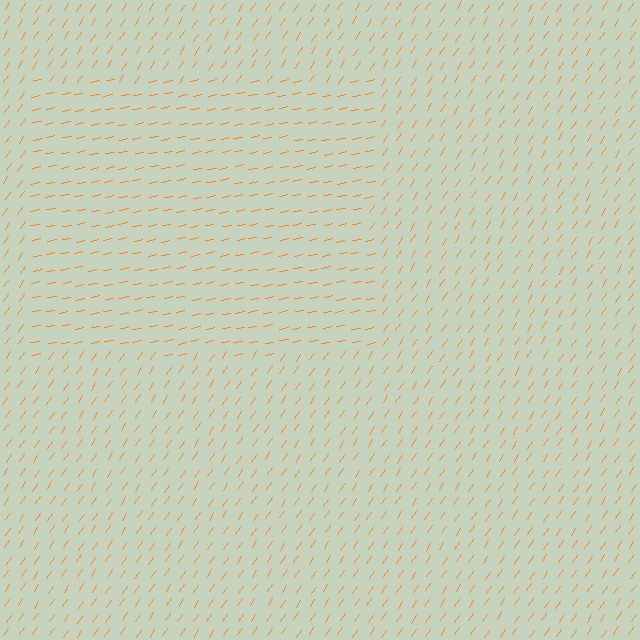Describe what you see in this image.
The image is filled with small orange line segments. A rectangle region in the image has lines oriented differently from the surrounding lines, creating a visible texture boundary.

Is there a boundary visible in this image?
Yes, there is a texture boundary formed by a change in line orientation.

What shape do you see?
I see a rectangle.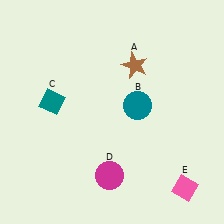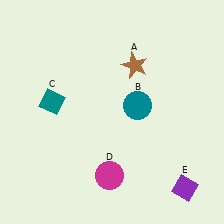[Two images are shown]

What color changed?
The diamond (E) changed from pink in Image 1 to purple in Image 2.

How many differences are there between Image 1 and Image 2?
There is 1 difference between the two images.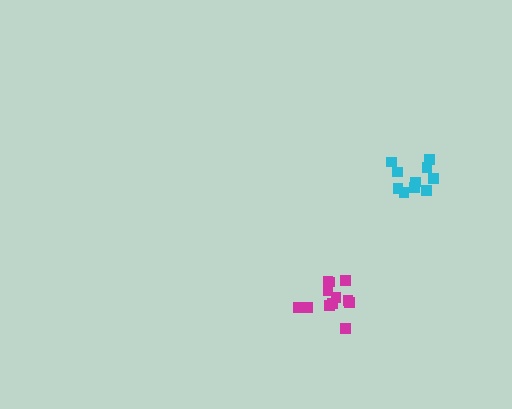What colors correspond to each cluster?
The clusters are colored: cyan, magenta.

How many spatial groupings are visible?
There are 2 spatial groupings.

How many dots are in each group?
Group 1: 11 dots, Group 2: 12 dots (23 total).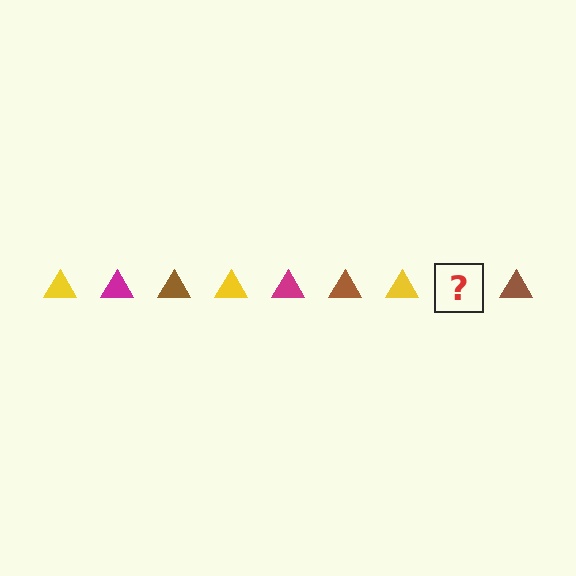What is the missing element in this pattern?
The missing element is a magenta triangle.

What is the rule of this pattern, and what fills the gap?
The rule is that the pattern cycles through yellow, magenta, brown triangles. The gap should be filled with a magenta triangle.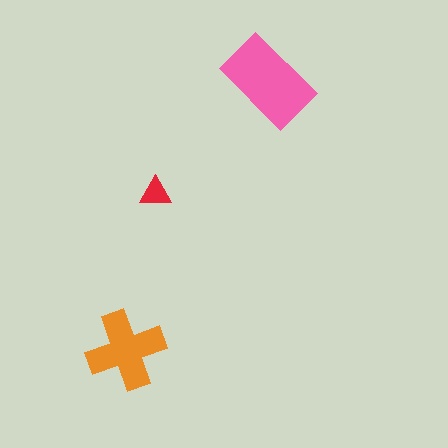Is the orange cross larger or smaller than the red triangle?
Larger.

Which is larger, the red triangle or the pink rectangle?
The pink rectangle.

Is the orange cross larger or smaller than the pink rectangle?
Smaller.